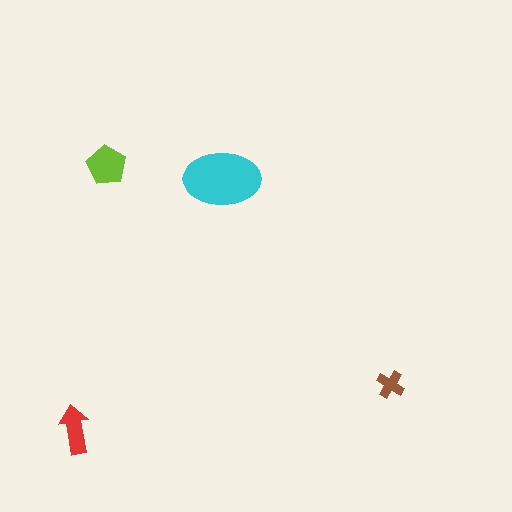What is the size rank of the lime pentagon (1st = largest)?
2nd.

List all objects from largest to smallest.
The cyan ellipse, the lime pentagon, the red arrow, the brown cross.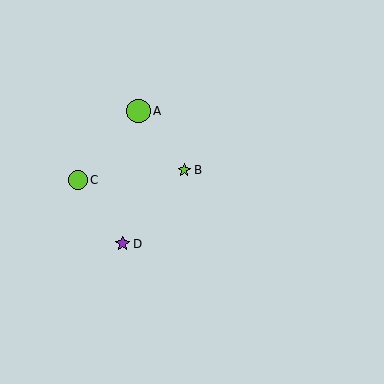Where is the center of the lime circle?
The center of the lime circle is at (139, 111).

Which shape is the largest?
The lime circle (labeled A) is the largest.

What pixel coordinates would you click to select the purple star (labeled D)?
Click at (123, 244) to select the purple star D.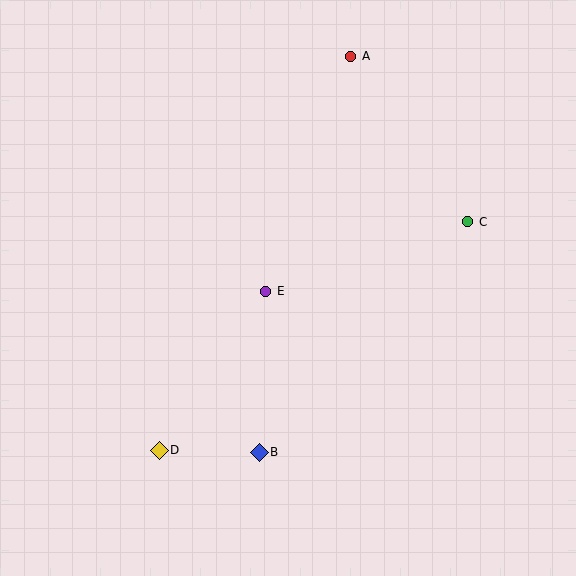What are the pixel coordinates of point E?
Point E is at (266, 291).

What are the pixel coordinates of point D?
Point D is at (159, 450).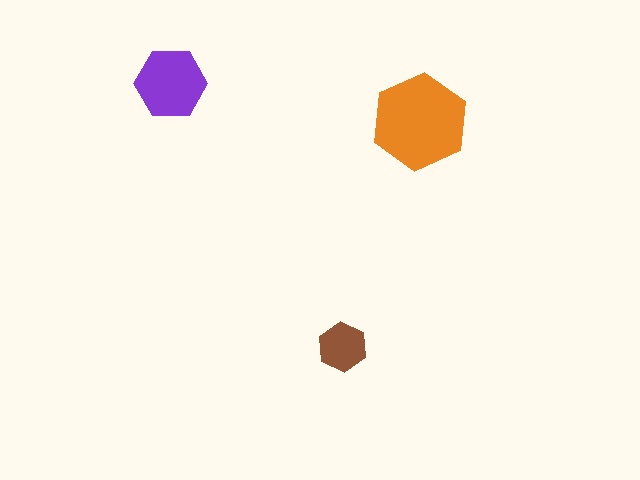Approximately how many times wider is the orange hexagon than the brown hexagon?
About 2 times wider.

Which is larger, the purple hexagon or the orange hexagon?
The orange one.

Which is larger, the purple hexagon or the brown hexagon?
The purple one.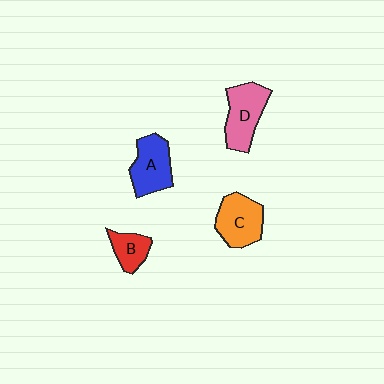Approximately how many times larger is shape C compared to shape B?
Approximately 1.7 times.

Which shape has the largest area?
Shape D (pink).